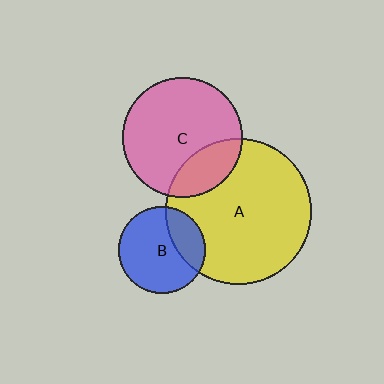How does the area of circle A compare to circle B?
Approximately 2.8 times.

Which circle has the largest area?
Circle A (yellow).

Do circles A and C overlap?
Yes.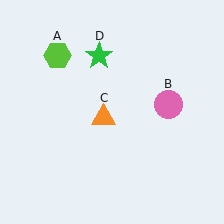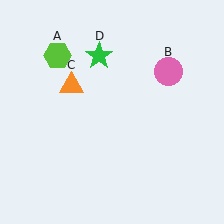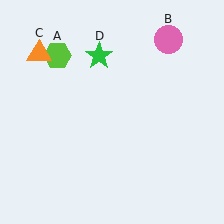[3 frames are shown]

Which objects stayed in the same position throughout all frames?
Lime hexagon (object A) and green star (object D) remained stationary.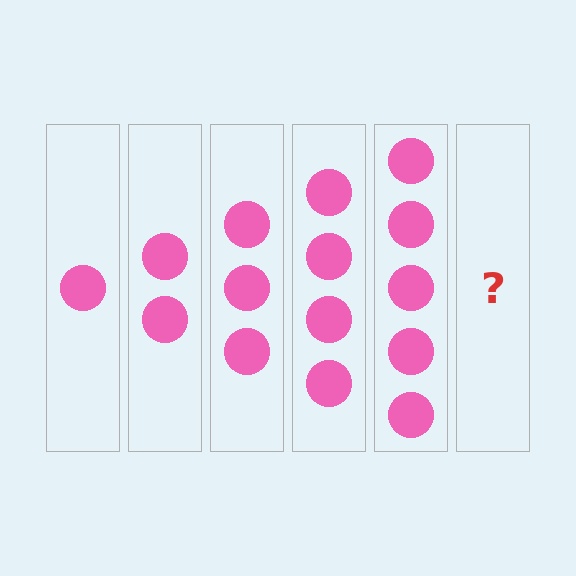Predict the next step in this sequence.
The next step is 6 circles.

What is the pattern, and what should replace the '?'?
The pattern is that each step adds one more circle. The '?' should be 6 circles.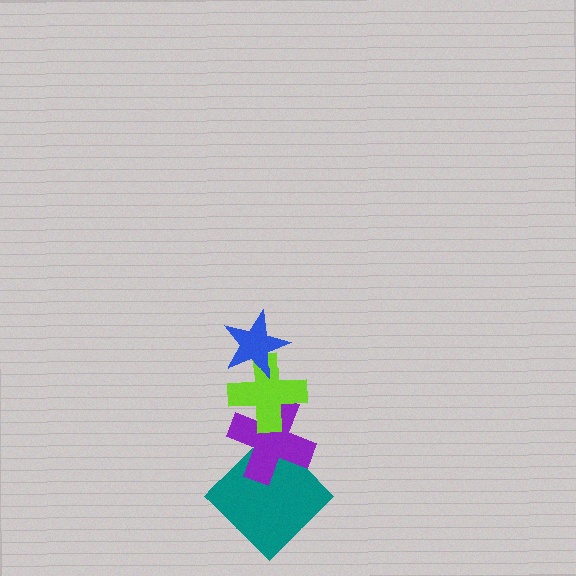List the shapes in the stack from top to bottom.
From top to bottom: the blue star, the lime cross, the purple cross, the teal diamond.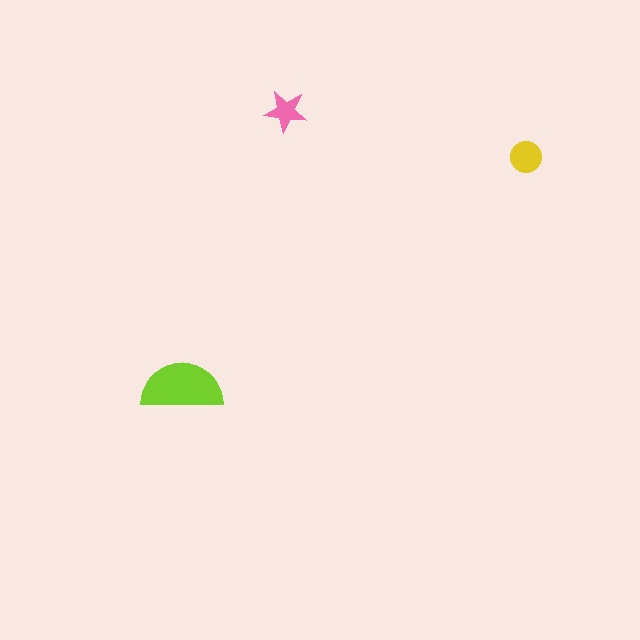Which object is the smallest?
The pink star.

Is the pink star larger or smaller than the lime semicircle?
Smaller.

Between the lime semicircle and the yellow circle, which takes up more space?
The lime semicircle.